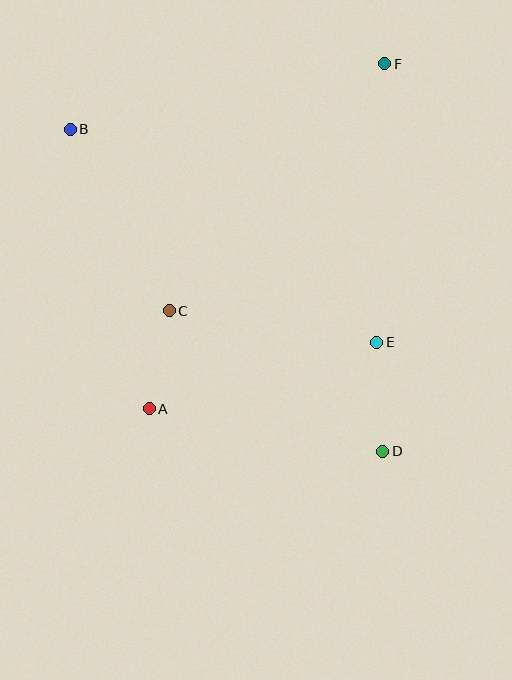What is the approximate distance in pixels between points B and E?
The distance between B and E is approximately 373 pixels.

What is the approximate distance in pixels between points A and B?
The distance between A and B is approximately 290 pixels.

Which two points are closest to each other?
Points A and C are closest to each other.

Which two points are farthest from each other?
Points B and D are farthest from each other.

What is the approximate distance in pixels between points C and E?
The distance between C and E is approximately 210 pixels.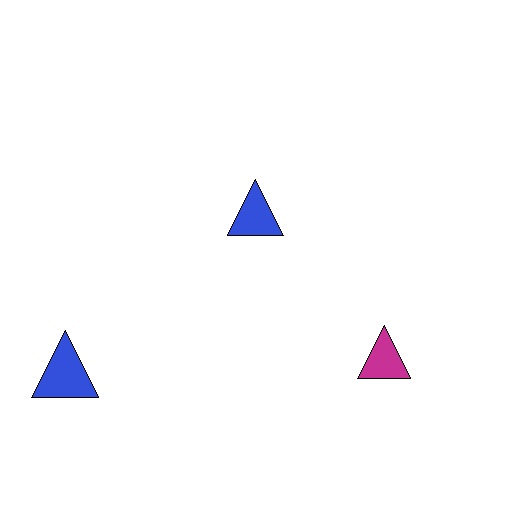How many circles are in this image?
There are no circles.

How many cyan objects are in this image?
There are no cyan objects.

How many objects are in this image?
There are 3 objects.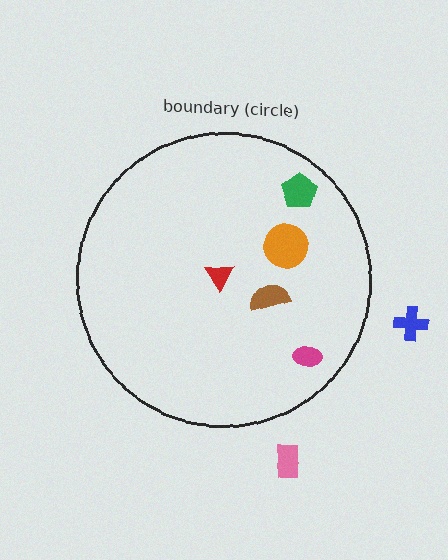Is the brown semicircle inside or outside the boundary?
Inside.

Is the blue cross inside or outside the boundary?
Outside.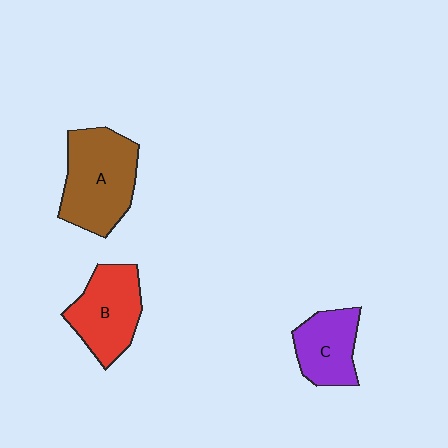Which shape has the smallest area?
Shape C (purple).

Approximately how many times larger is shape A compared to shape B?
Approximately 1.2 times.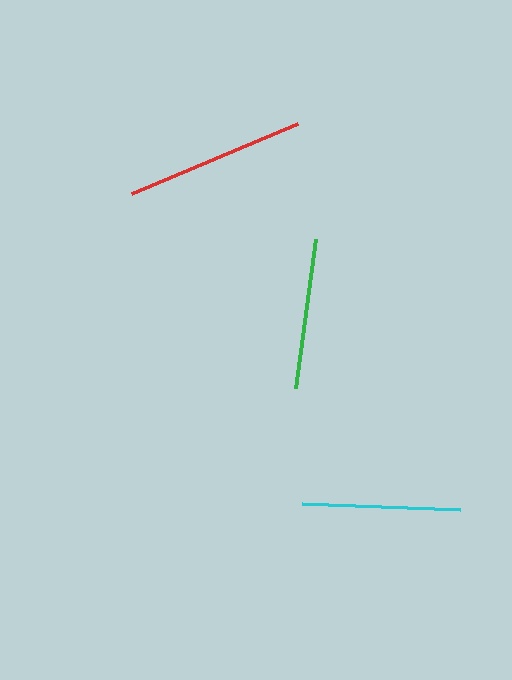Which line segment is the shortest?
The green line is the shortest at approximately 150 pixels.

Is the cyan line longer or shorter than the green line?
The cyan line is longer than the green line.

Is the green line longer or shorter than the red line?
The red line is longer than the green line.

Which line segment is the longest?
The red line is the longest at approximately 181 pixels.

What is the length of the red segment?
The red segment is approximately 181 pixels long.